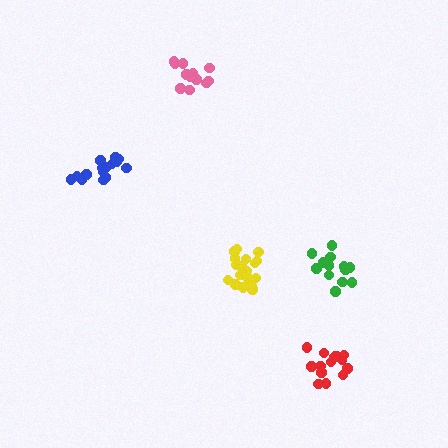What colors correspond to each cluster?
The clusters are colored: yellow, red, green, blue, pink.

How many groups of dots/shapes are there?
There are 5 groups.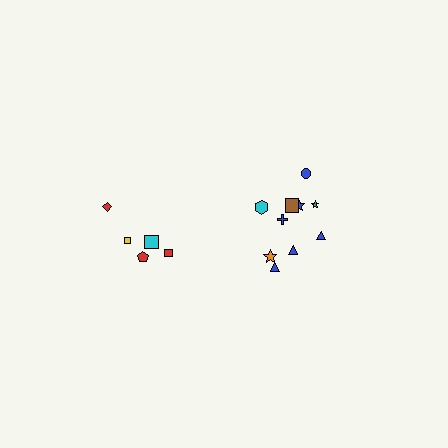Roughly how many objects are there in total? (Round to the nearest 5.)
Roughly 15 objects in total.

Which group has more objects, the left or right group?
The right group.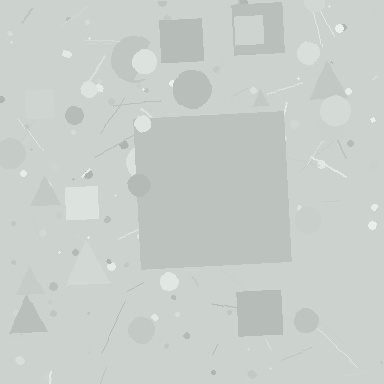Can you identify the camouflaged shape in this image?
The camouflaged shape is a square.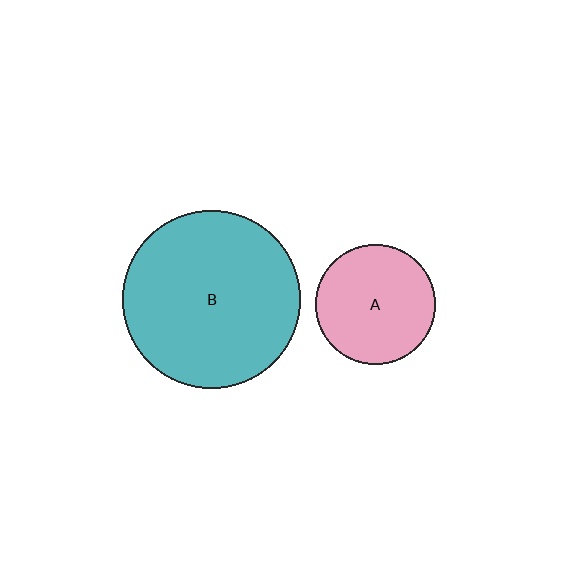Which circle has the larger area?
Circle B (teal).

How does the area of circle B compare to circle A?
Approximately 2.2 times.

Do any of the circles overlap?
No, none of the circles overlap.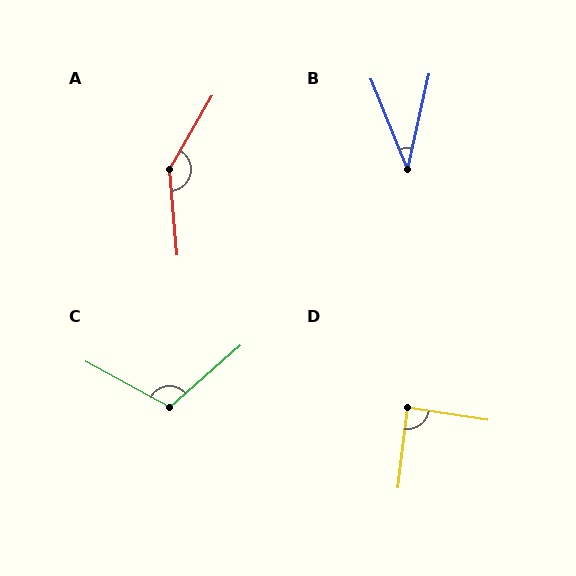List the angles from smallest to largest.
B (35°), D (88°), C (110°), A (145°).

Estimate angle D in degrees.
Approximately 88 degrees.